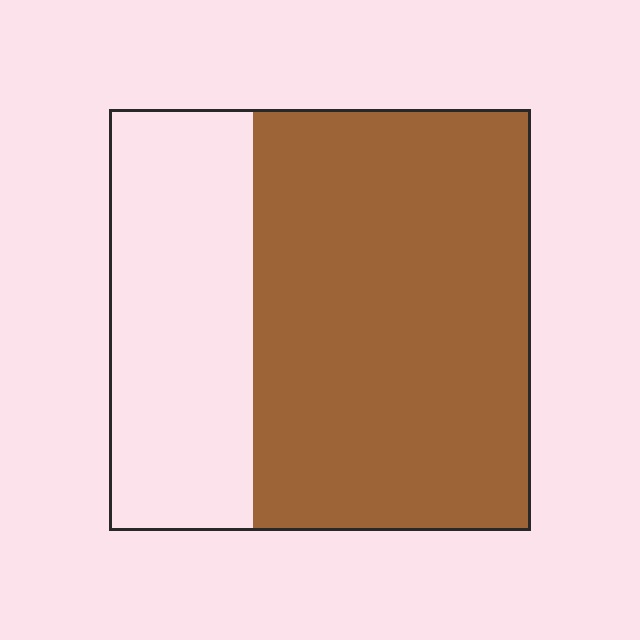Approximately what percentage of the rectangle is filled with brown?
Approximately 65%.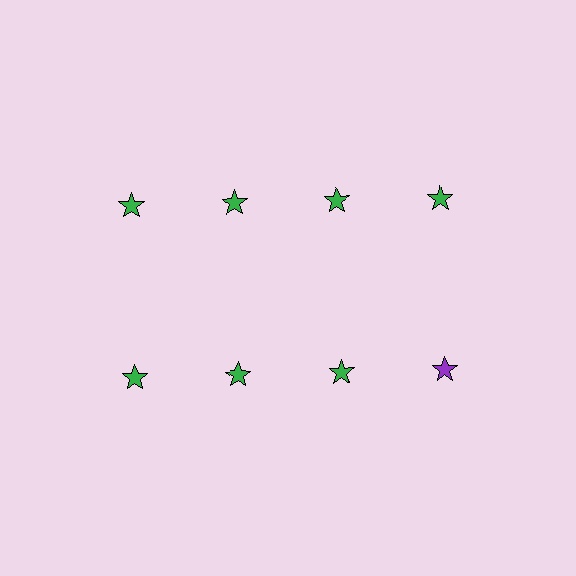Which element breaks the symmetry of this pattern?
The purple star in the second row, second from right column breaks the symmetry. All other shapes are green stars.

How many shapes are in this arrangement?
There are 8 shapes arranged in a grid pattern.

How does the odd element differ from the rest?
It has a different color: purple instead of green.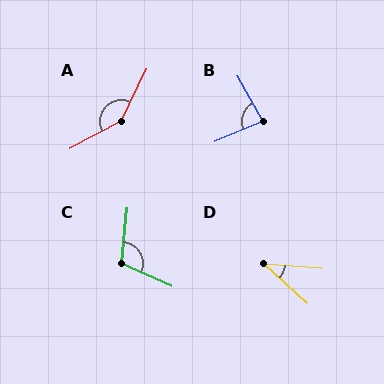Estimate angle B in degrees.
Approximately 84 degrees.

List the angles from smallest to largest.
D (38°), B (84°), C (108°), A (143°).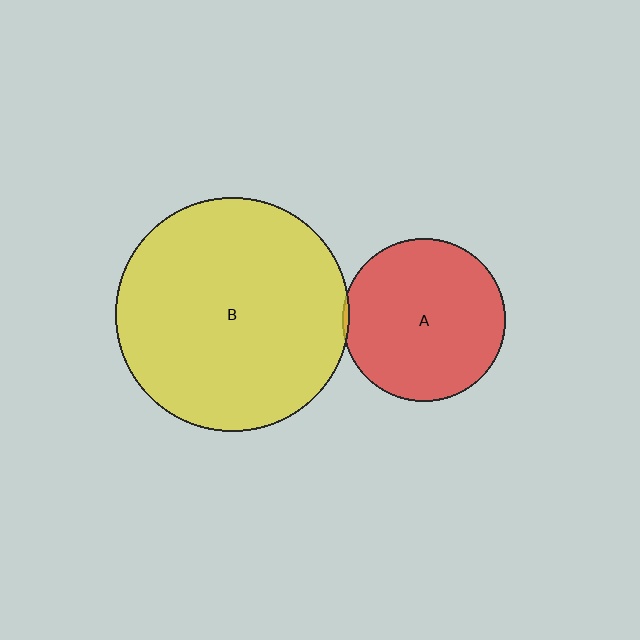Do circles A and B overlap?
Yes.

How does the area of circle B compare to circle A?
Approximately 2.1 times.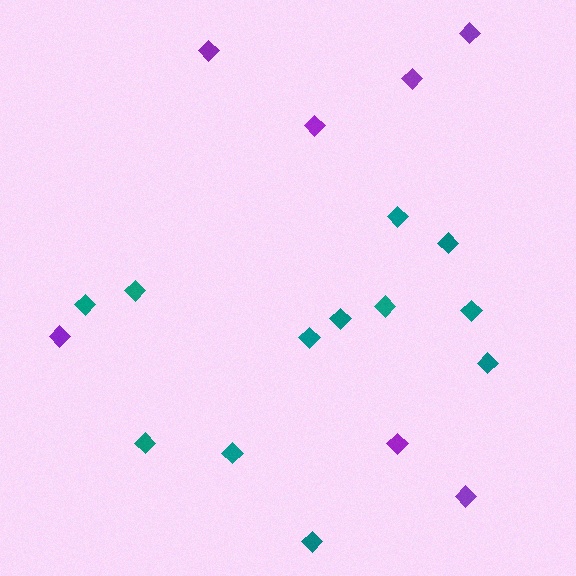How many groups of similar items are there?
There are 2 groups: one group of teal diamonds (12) and one group of purple diamonds (7).